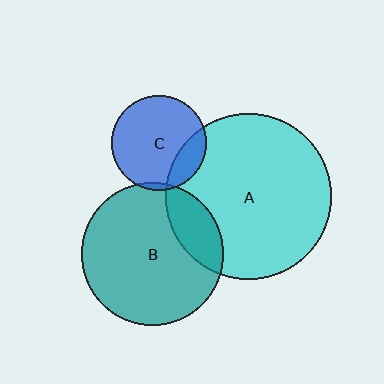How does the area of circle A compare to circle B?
Approximately 1.4 times.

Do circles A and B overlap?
Yes.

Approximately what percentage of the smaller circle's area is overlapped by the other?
Approximately 20%.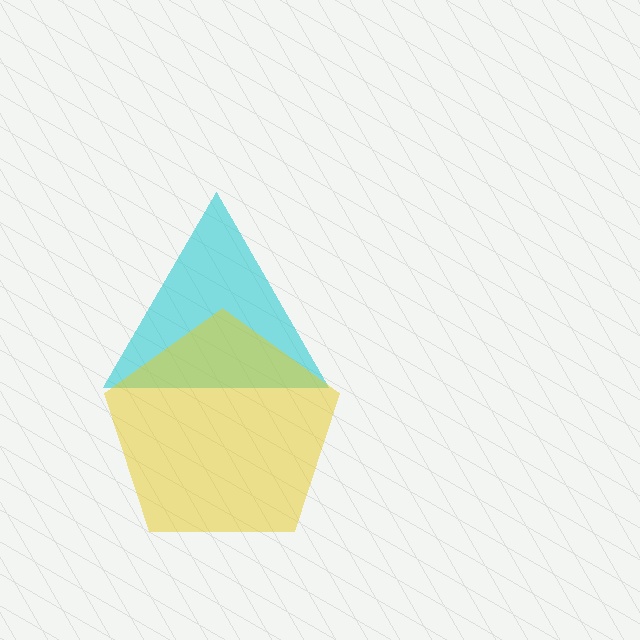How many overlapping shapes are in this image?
There are 2 overlapping shapes in the image.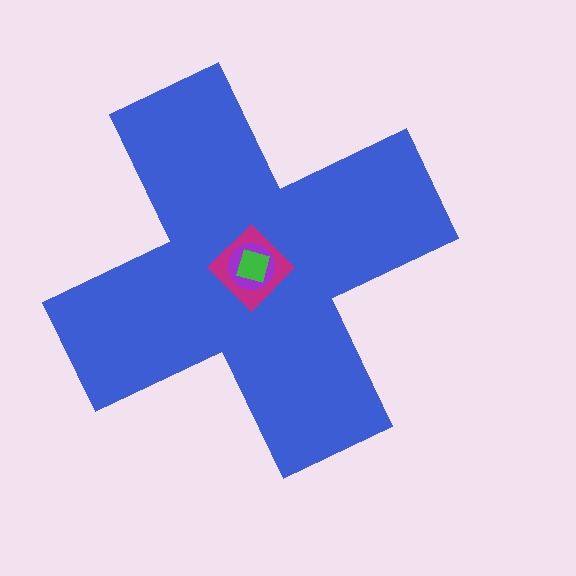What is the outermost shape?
The blue cross.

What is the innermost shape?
The green square.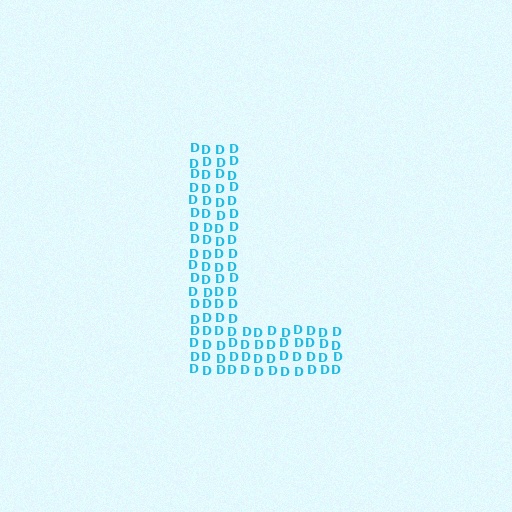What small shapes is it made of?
It is made of small letter D's.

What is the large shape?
The large shape is the letter L.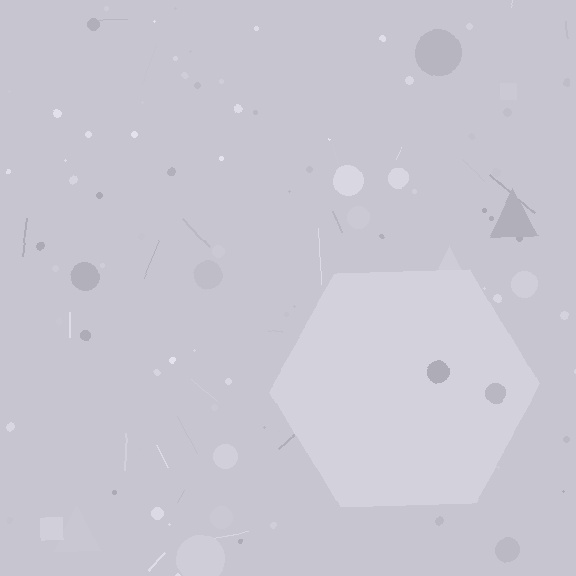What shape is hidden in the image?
A hexagon is hidden in the image.